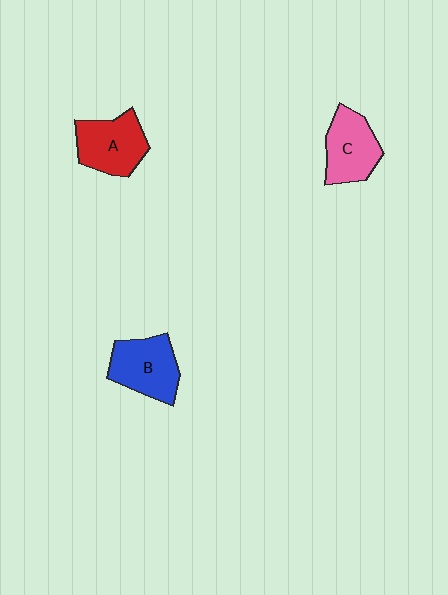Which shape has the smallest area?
Shape C (pink).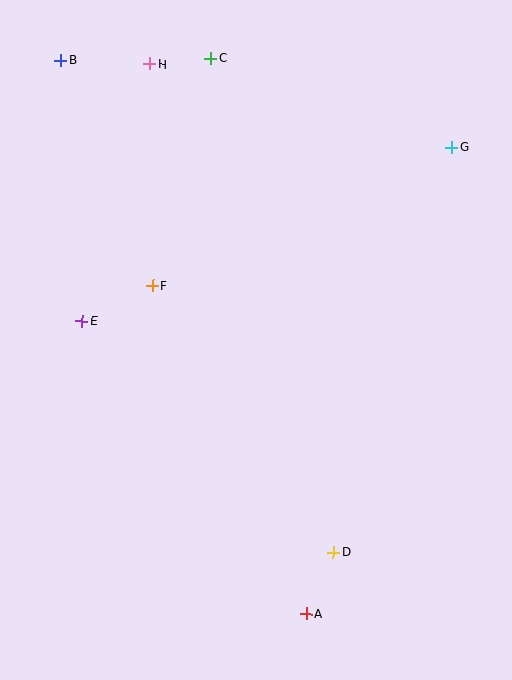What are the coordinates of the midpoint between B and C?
The midpoint between B and C is at (136, 59).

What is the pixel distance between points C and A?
The distance between C and A is 564 pixels.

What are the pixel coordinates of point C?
Point C is at (211, 58).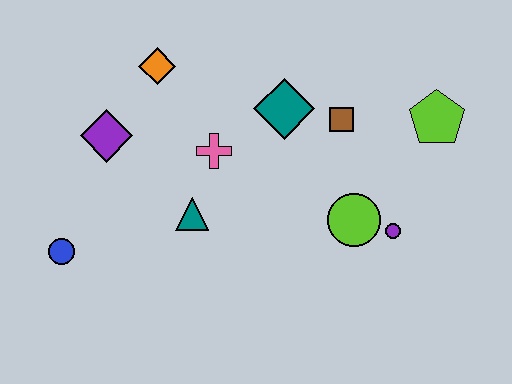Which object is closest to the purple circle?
The lime circle is closest to the purple circle.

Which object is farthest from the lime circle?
The blue circle is farthest from the lime circle.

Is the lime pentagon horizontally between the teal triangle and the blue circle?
No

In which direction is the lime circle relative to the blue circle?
The lime circle is to the right of the blue circle.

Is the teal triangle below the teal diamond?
Yes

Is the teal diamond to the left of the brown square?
Yes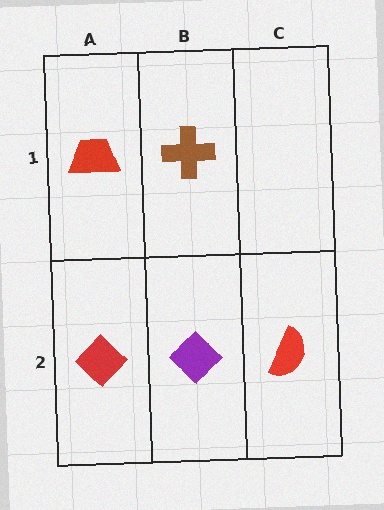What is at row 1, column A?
A red trapezoid.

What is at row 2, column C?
A red semicircle.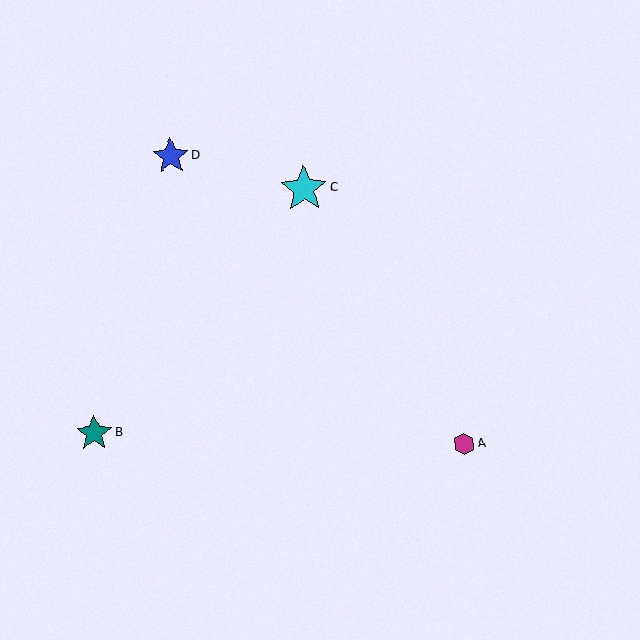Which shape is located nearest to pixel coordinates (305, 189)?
The cyan star (labeled C) at (304, 189) is nearest to that location.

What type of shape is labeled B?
Shape B is a teal star.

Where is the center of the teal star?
The center of the teal star is at (94, 433).